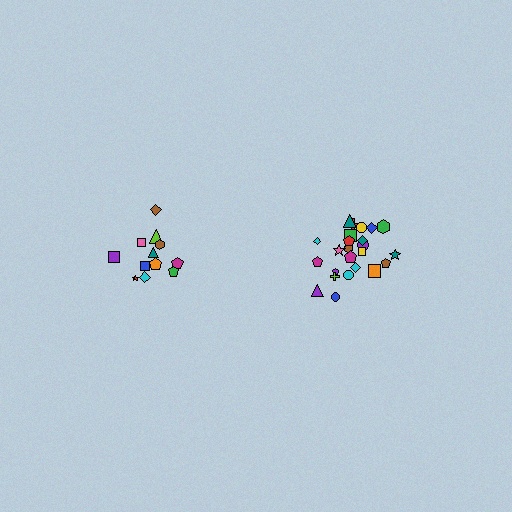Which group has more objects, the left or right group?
The right group.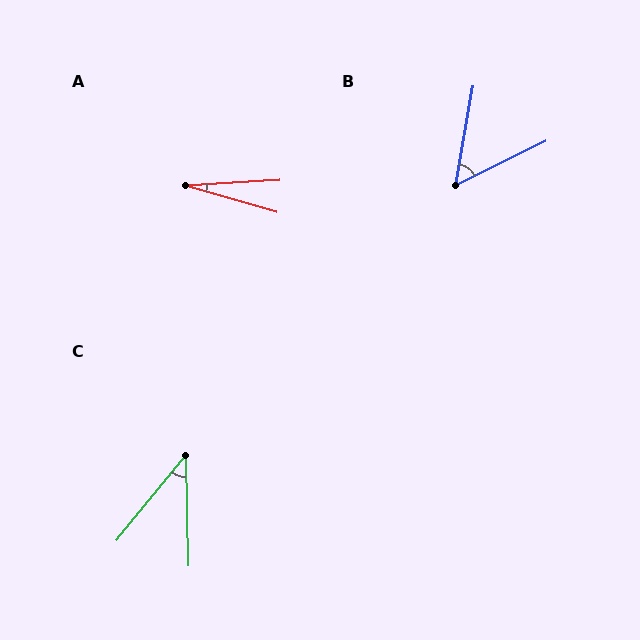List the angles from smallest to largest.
A (19°), C (40°), B (54°).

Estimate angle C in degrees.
Approximately 40 degrees.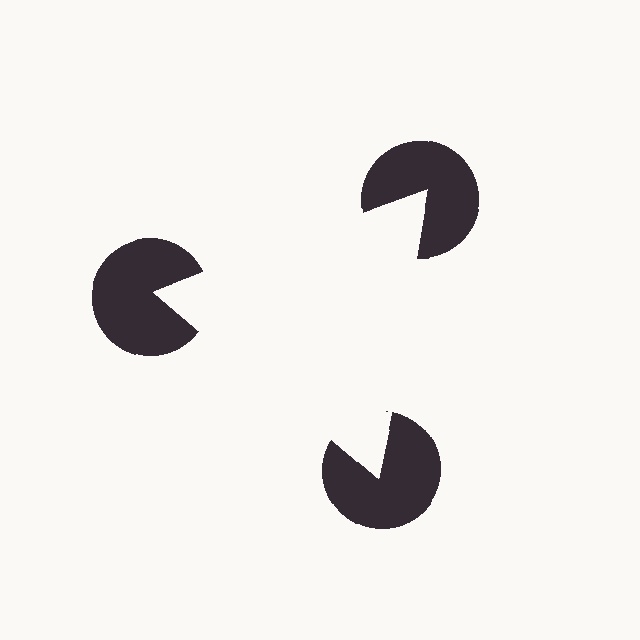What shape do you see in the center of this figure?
An illusory triangle — its edges are inferred from the aligned wedge cuts in the pac-man discs, not physically drawn.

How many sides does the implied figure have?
3 sides.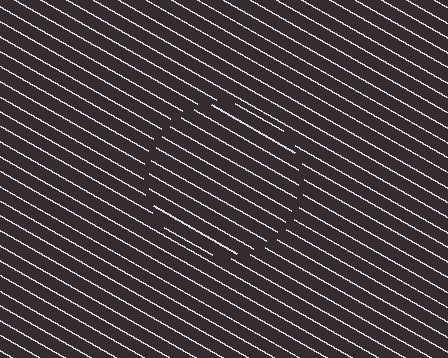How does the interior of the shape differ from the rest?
The interior of the shape contains the same grating, shifted by half a period — the contour is defined by the phase discontinuity where line-ends from the inner and outer gratings abut.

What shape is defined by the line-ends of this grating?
An illusory circle. The interior of the shape contains the same grating, shifted by half a period — the contour is defined by the phase discontinuity where line-ends from the inner and outer gratings abut.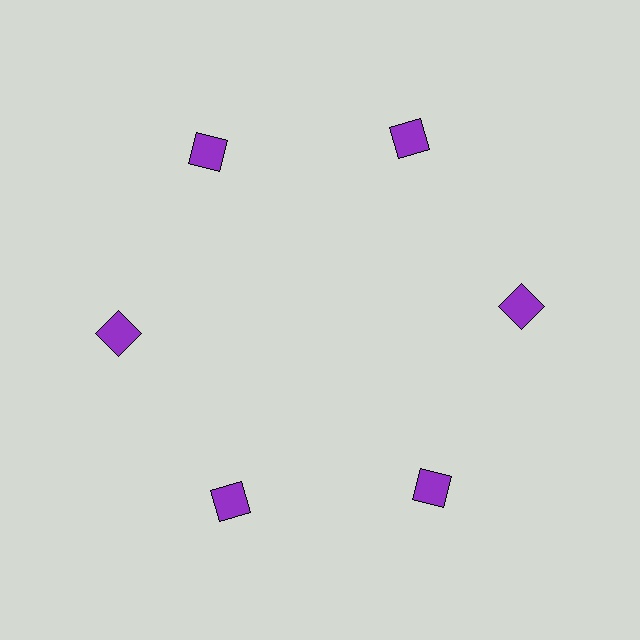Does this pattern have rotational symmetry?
Yes, this pattern has 6-fold rotational symmetry. It looks the same after rotating 60 degrees around the center.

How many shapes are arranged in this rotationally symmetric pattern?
There are 6 shapes, arranged in 6 groups of 1.